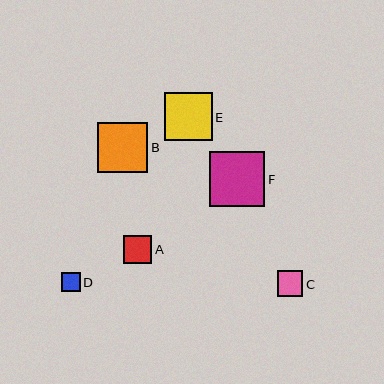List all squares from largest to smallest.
From largest to smallest: F, B, E, A, C, D.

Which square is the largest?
Square F is the largest with a size of approximately 55 pixels.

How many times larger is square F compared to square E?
Square F is approximately 1.2 times the size of square E.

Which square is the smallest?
Square D is the smallest with a size of approximately 19 pixels.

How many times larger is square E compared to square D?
Square E is approximately 2.6 times the size of square D.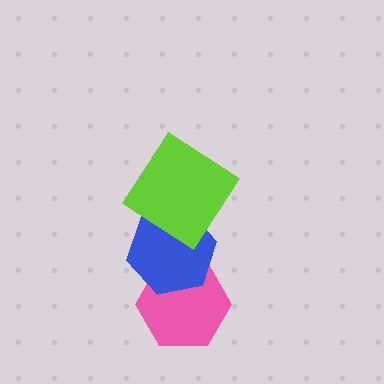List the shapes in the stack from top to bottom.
From top to bottom: the lime diamond, the blue hexagon, the pink hexagon.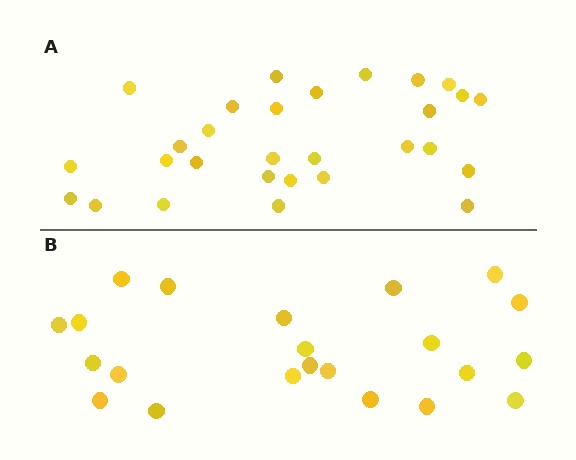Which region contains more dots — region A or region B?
Region A (the top region) has more dots.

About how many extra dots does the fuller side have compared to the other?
Region A has roughly 8 or so more dots than region B.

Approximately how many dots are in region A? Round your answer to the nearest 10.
About 30 dots. (The exact count is 29, which rounds to 30.)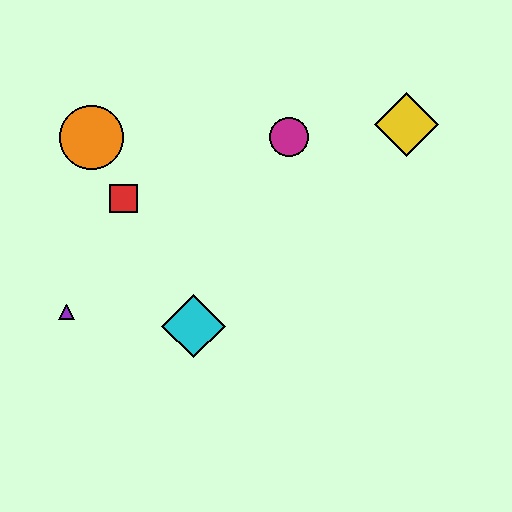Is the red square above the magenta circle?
No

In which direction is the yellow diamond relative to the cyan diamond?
The yellow diamond is to the right of the cyan diamond.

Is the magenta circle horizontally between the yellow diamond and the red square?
Yes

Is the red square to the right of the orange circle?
Yes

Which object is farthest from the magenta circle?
The purple triangle is farthest from the magenta circle.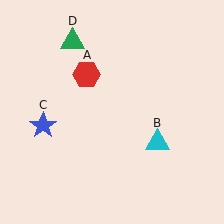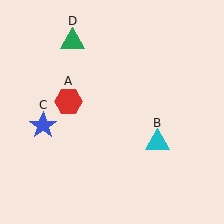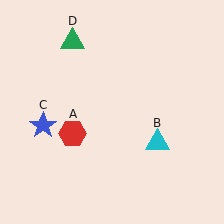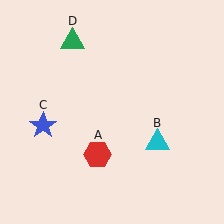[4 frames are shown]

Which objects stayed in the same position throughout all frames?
Cyan triangle (object B) and blue star (object C) and green triangle (object D) remained stationary.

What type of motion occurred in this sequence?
The red hexagon (object A) rotated counterclockwise around the center of the scene.